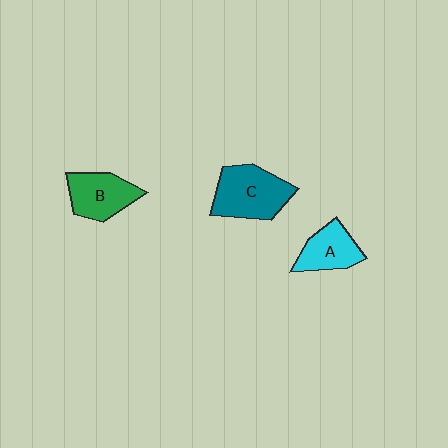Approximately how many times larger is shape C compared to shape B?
Approximately 1.3 times.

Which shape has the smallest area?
Shape A (cyan).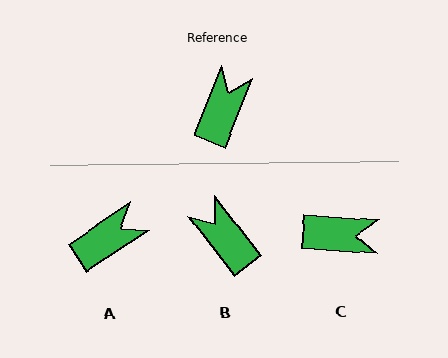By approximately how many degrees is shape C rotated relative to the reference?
Approximately 73 degrees clockwise.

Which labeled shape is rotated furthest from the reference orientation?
C, about 73 degrees away.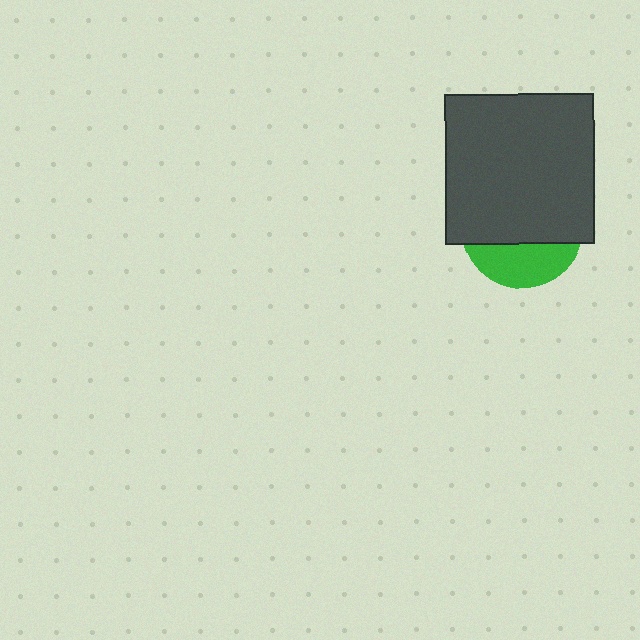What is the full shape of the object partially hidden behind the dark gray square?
The partially hidden object is a green circle.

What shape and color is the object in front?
The object in front is a dark gray square.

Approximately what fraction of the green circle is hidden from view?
Roughly 67% of the green circle is hidden behind the dark gray square.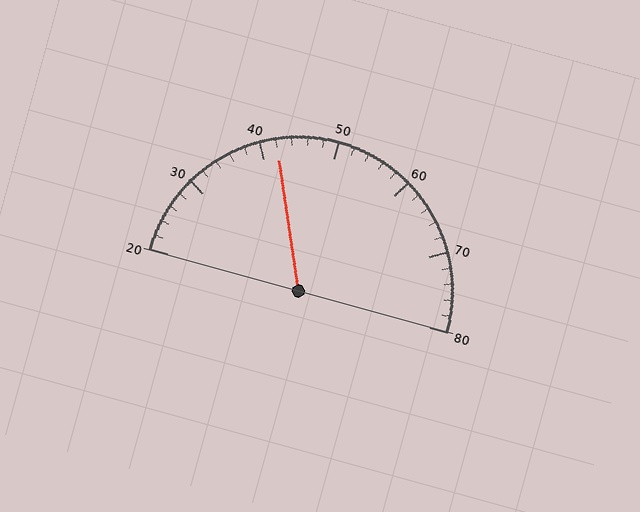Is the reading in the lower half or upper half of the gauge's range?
The reading is in the lower half of the range (20 to 80).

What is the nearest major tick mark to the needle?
The nearest major tick mark is 40.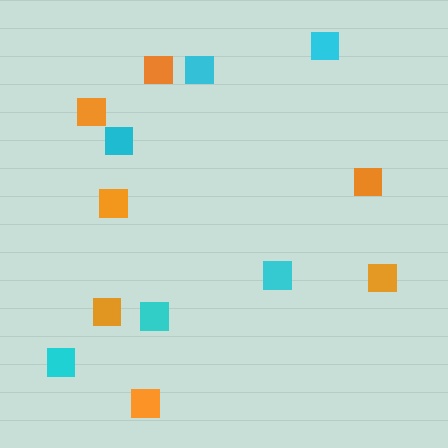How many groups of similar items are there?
There are 2 groups: one group of orange squares (7) and one group of cyan squares (6).